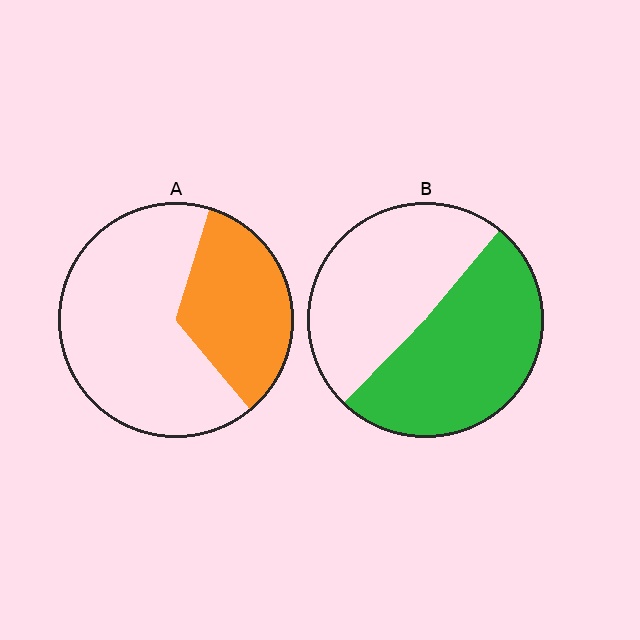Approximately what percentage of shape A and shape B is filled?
A is approximately 35% and B is approximately 50%.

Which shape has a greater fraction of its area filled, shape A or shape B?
Shape B.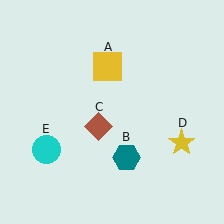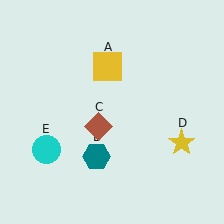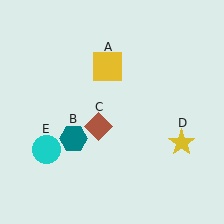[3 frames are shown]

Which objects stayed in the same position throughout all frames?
Yellow square (object A) and brown diamond (object C) and yellow star (object D) and cyan circle (object E) remained stationary.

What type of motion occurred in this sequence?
The teal hexagon (object B) rotated clockwise around the center of the scene.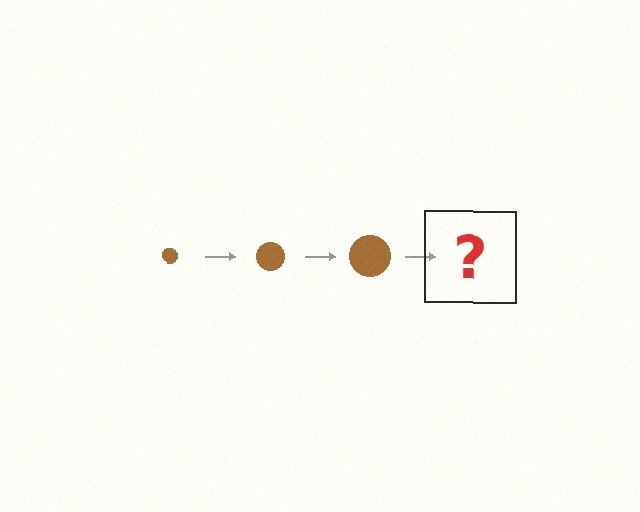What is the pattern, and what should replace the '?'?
The pattern is that the circle gets progressively larger each step. The '?' should be a brown circle, larger than the previous one.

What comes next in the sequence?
The next element should be a brown circle, larger than the previous one.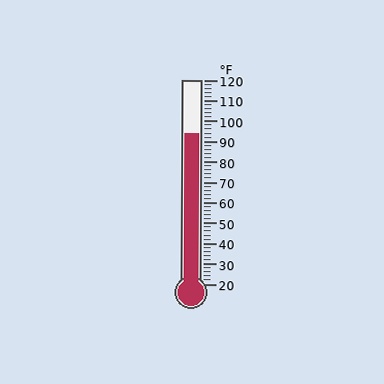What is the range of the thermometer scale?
The thermometer scale ranges from 20°F to 120°F.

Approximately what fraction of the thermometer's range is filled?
The thermometer is filled to approximately 75% of its range.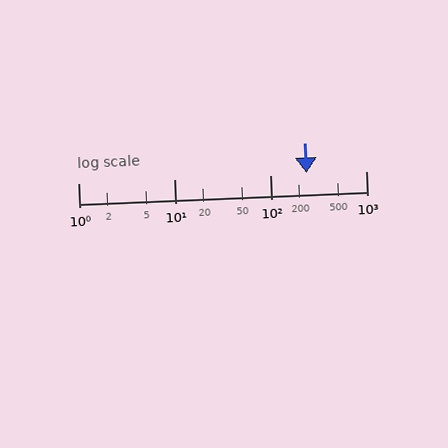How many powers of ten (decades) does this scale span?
The scale spans 3 decades, from 1 to 1000.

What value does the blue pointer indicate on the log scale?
The pointer indicates approximately 240.